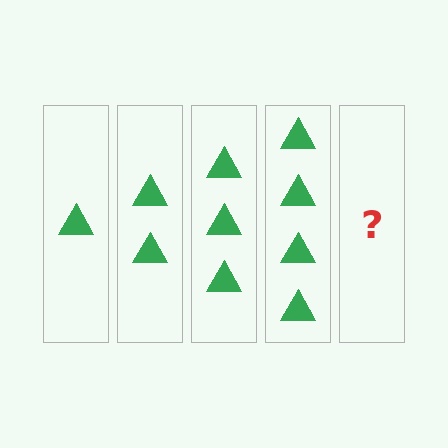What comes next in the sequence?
The next element should be 5 triangles.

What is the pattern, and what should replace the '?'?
The pattern is that each step adds one more triangle. The '?' should be 5 triangles.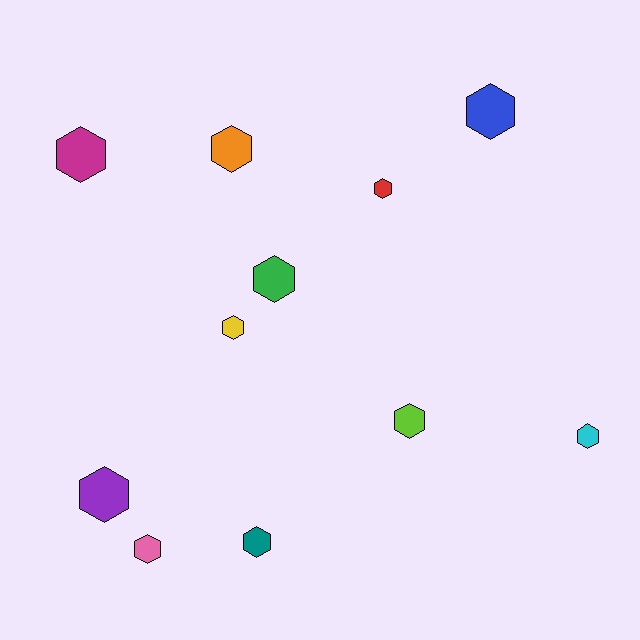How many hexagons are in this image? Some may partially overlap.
There are 11 hexagons.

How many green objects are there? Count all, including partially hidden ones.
There is 1 green object.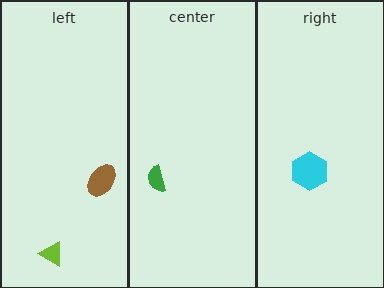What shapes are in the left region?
The lime triangle, the brown ellipse.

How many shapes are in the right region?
1.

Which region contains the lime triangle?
The left region.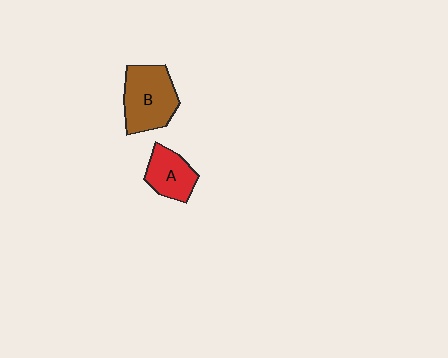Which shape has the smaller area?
Shape A (red).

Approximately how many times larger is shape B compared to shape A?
Approximately 1.5 times.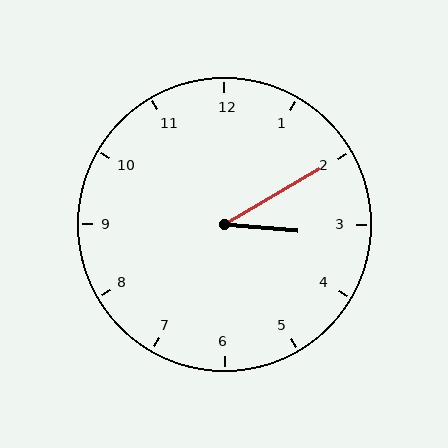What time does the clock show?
3:10.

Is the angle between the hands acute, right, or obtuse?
It is acute.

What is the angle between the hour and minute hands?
Approximately 35 degrees.